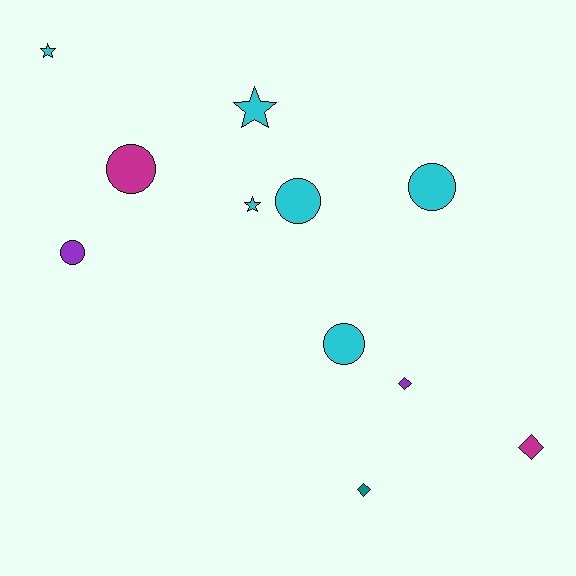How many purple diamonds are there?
There is 1 purple diamond.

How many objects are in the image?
There are 11 objects.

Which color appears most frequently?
Cyan, with 6 objects.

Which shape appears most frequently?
Circle, with 5 objects.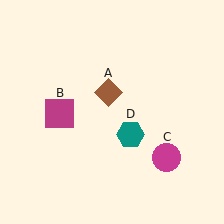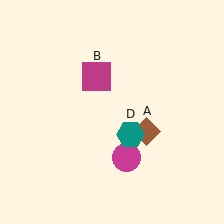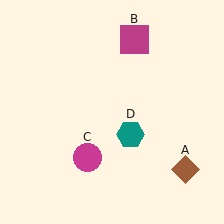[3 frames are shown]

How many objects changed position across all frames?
3 objects changed position: brown diamond (object A), magenta square (object B), magenta circle (object C).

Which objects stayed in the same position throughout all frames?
Teal hexagon (object D) remained stationary.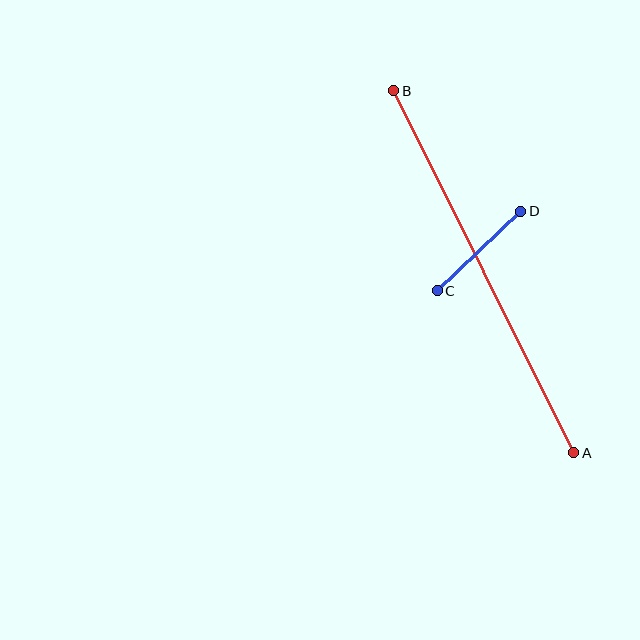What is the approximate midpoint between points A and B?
The midpoint is at approximately (484, 272) pixels.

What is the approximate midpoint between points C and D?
The midpoint is at approximately (479, 251) pixels.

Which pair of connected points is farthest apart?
Points A and B are farthest apart.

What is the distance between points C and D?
The distance is approximately 115 pixels.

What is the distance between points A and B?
The distance is approximately 404 pixels.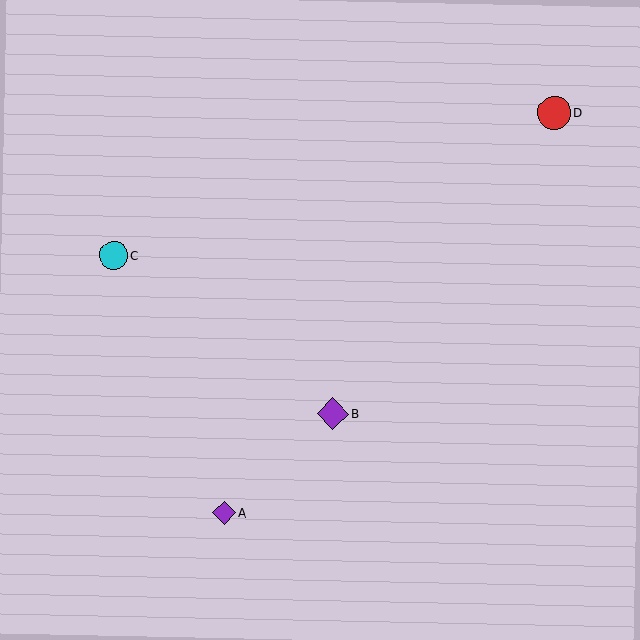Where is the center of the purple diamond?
The center of the purple diamond is at (333, 414).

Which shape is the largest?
The red circle (labeled D) is the largest.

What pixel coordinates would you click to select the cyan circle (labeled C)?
Click at (114, 255) to select the cyan circle C.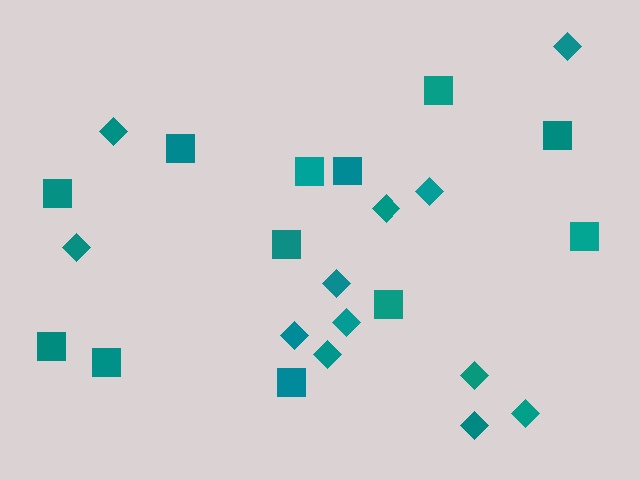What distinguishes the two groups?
There are 2 groups: one group of squares (12) and one group of diamonds (12).